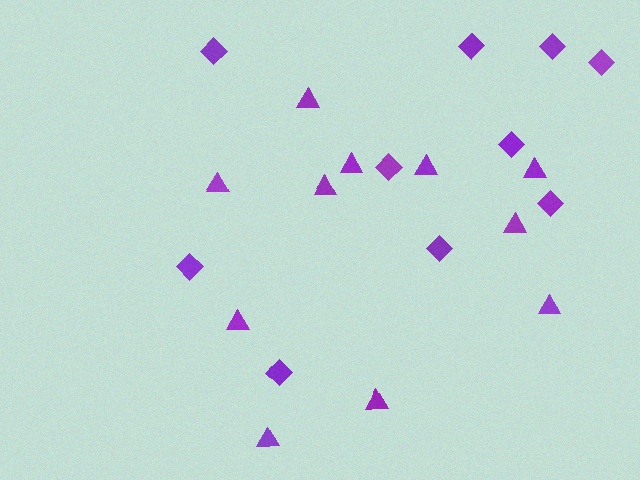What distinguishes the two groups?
There are 2 groups: one group of triangles (11) and one group of diamonds (10).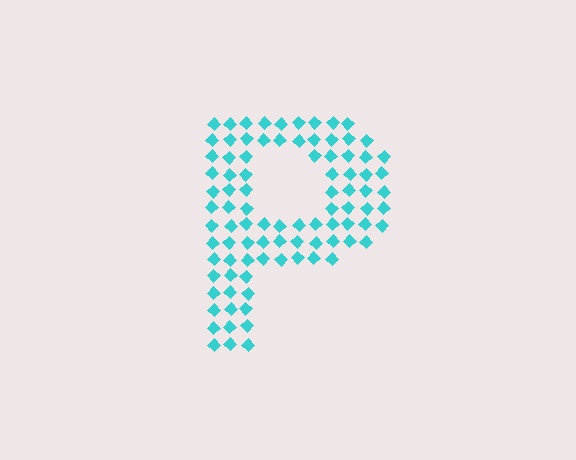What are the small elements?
The small elements are diamonds.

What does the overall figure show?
The overall figure shows the letter P.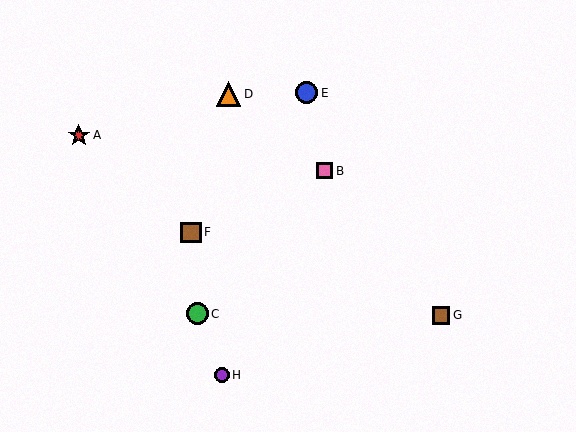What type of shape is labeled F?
Shape F is a brown square.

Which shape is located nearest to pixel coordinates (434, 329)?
The brown square (labeled G) at (441, 315) is nearest to that location.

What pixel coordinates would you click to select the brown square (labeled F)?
Click at (191, 232) to select the brown square F.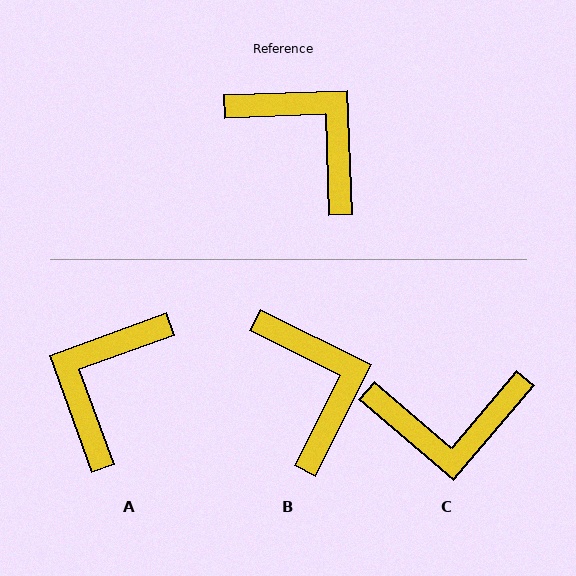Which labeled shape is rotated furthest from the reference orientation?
C, about 133 degrees away.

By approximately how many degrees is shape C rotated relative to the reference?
Approximately 133 degrees clockwise.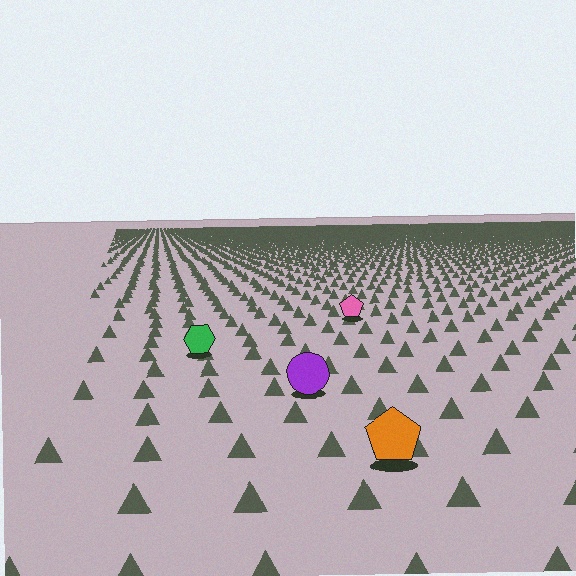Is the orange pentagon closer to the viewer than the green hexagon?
Yes. The orange pentagon is closer — you can tell from the texture gradient: the ground texture is coarser near it.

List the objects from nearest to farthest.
From nearest to farthest: the orange pentagon, the purple circle, the green hexagon, the pink pentagon.